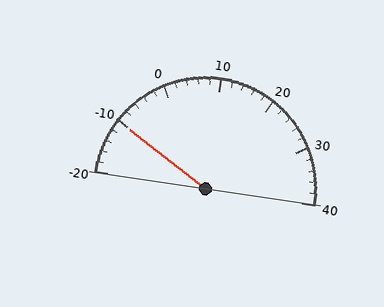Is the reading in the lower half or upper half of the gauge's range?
The reading is in the lower half of the range (-20 to 40).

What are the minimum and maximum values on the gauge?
The gauge ranges from -20 to 40.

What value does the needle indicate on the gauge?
The needle indicates approximately -10.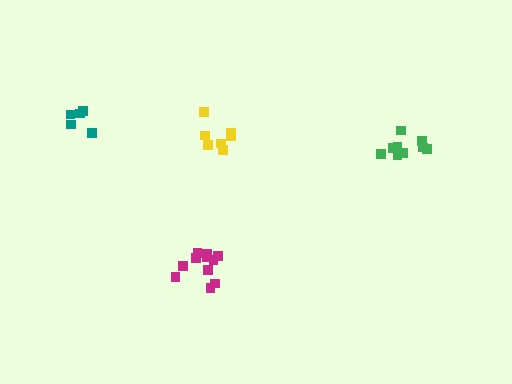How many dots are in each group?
Group 1: 9 dots, Group 2: 5 dots, Group 3: 7 dots, Group 4: 11 dots (32 total).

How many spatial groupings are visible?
There are 4 spatial groupings.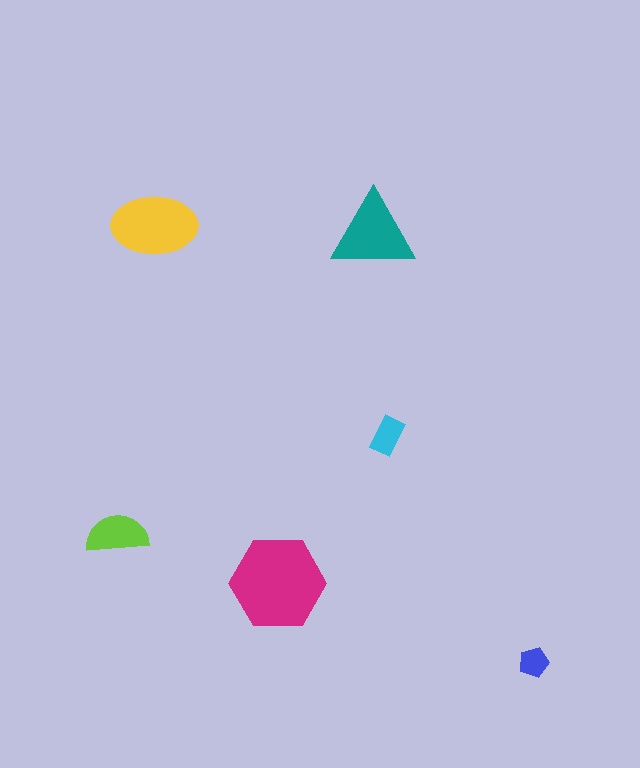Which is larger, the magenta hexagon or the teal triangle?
The magenta hexagon.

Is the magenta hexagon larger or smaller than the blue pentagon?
Larger.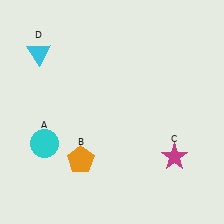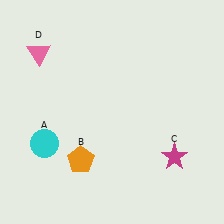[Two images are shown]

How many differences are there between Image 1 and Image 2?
There is 1 difference between the two images.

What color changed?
The triangle (D) changed from cyan in Image 1 to pink in Image 2.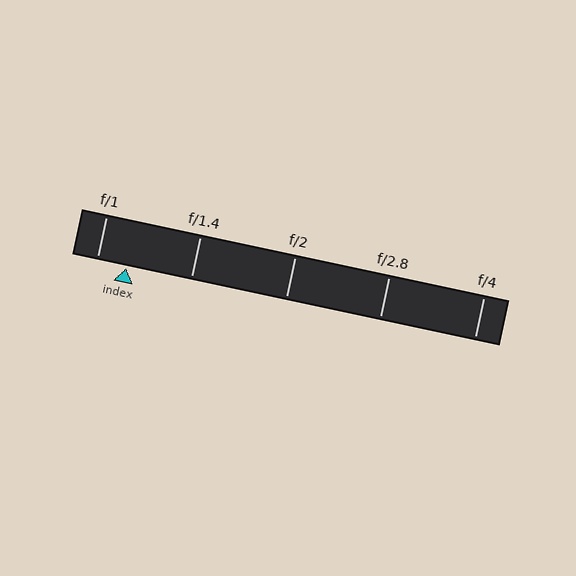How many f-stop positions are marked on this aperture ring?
There are 5 f-stop positions marked.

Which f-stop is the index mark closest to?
The index mark is closest to f/1.